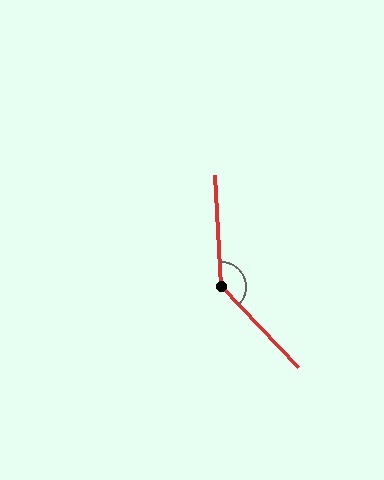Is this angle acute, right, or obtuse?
It is obtuse.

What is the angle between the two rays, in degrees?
Approximately 140 degrees.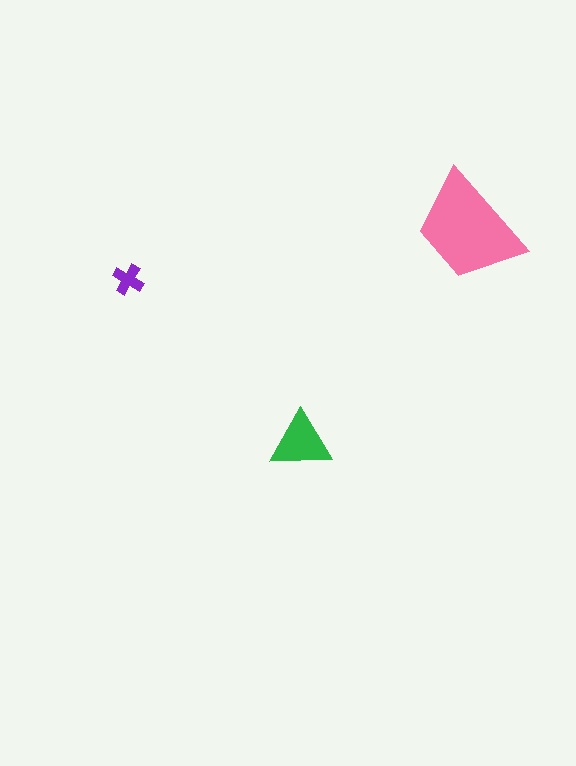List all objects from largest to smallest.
The pink trapezoid, the green triangle, the purple cross.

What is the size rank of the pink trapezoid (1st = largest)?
1st.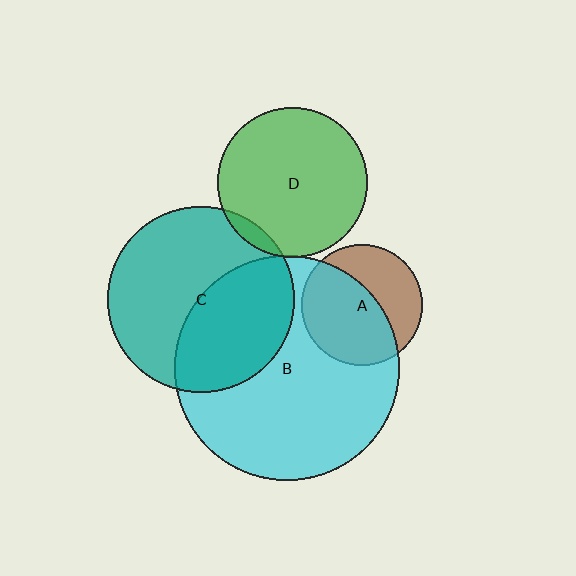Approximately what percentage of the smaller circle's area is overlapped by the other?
Approximately 45%.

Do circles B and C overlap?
Yes.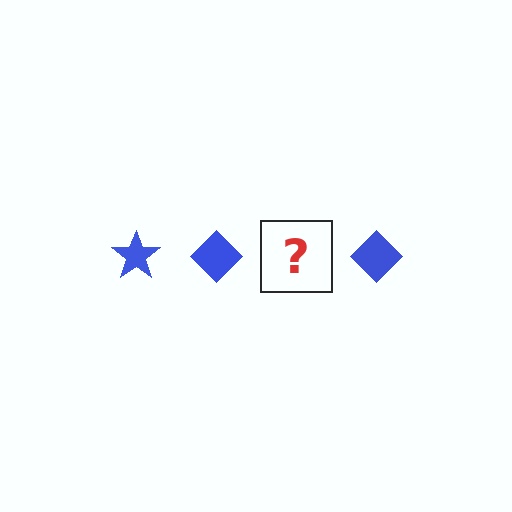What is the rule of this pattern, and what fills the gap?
The rule is that the pattern cycles through star, diamond shapes in blue. The gap should be filled with a blue star.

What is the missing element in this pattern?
The missing element is a blue star.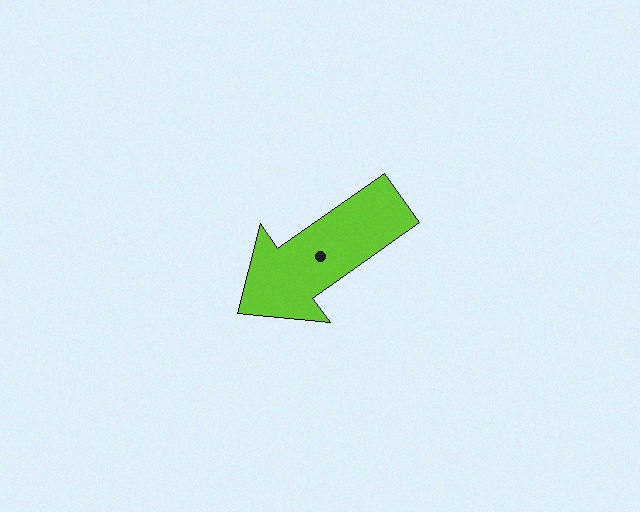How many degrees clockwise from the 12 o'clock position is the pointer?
Approximately 235 degrees.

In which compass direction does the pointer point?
Southwest.